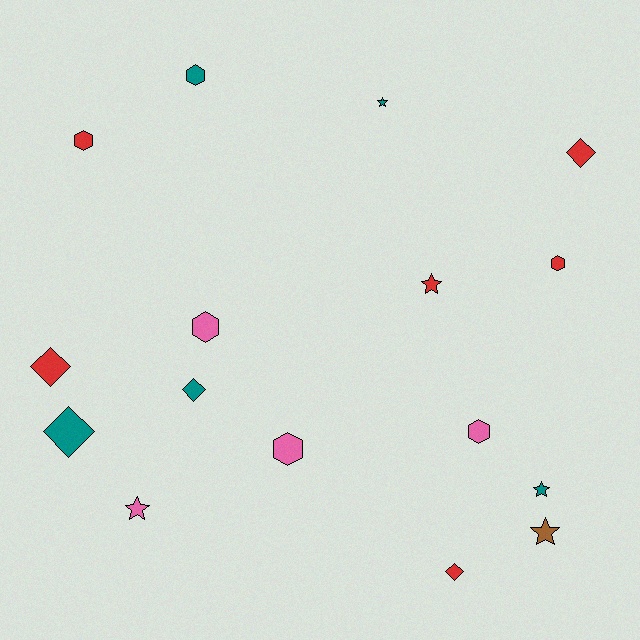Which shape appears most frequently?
Hexagon, with 6 objects.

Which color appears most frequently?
Red, with 6 objects.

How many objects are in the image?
There are 16 objects.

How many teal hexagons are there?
There is 1 teal hexagon.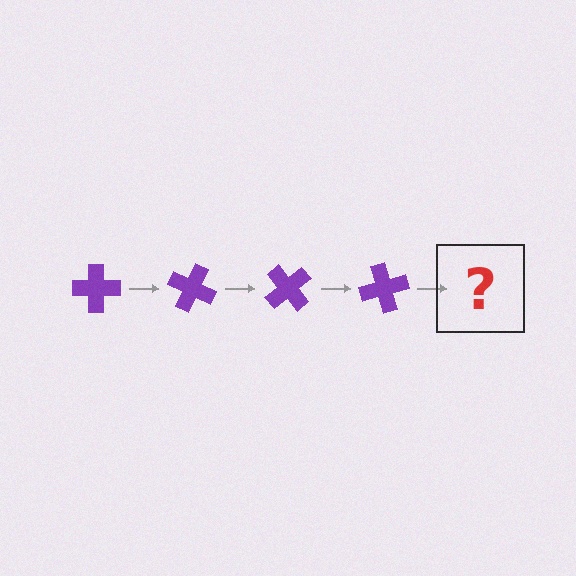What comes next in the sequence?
The next element should be a purple cross rotated 100 degrees.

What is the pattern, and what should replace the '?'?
The pattern is that the cross rotates 25 degrees each step. The '?' should be a purple cross rotated 100 degrees.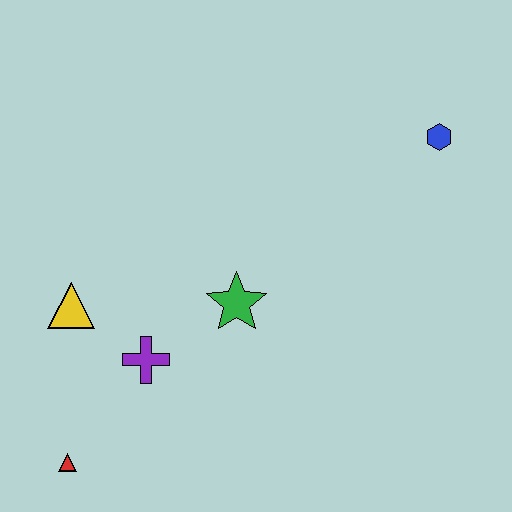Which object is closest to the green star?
The purple cross is closest to the green star.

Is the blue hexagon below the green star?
No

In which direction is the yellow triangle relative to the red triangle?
The yellow triangle is above the red triangle.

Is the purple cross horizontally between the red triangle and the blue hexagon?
Yes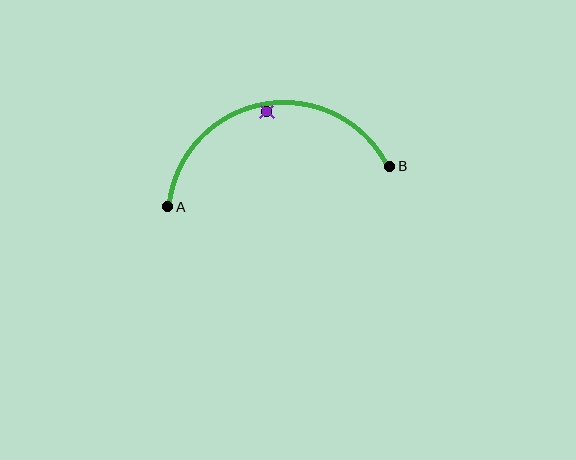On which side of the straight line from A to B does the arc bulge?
The arc bulges above the straight line connecting A and B.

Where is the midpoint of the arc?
The arc midpoint is the point on the curve farthest from the straight line joining A and B. It sits above that line.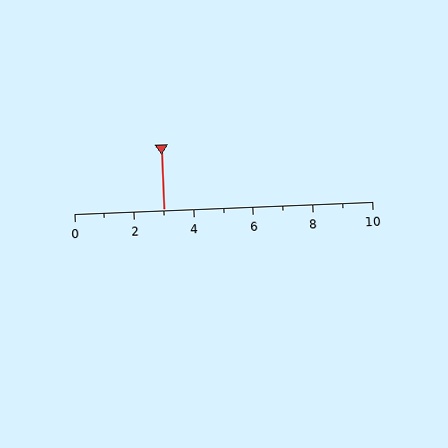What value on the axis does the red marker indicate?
The marker indicates approximately 3.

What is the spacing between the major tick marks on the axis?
The major ticks are spaced 2 apart.